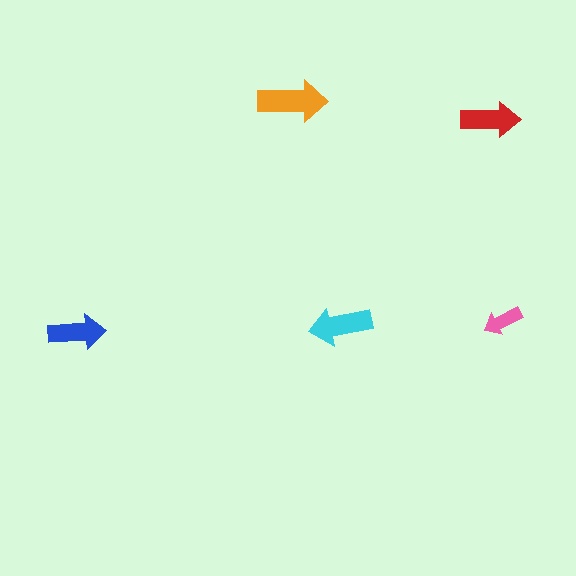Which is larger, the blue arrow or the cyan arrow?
The cyan one.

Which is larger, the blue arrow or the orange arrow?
The orange one.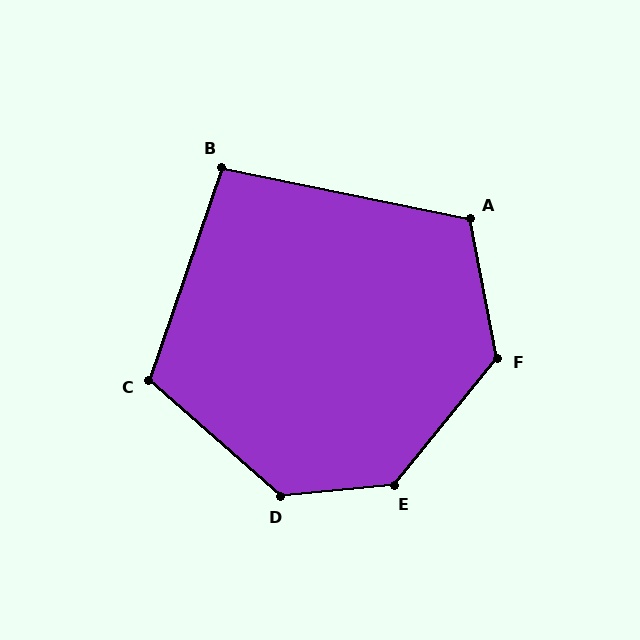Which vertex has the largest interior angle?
E, at approximately 135 degrees.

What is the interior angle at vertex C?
Approximately 113 degrees (obtuse).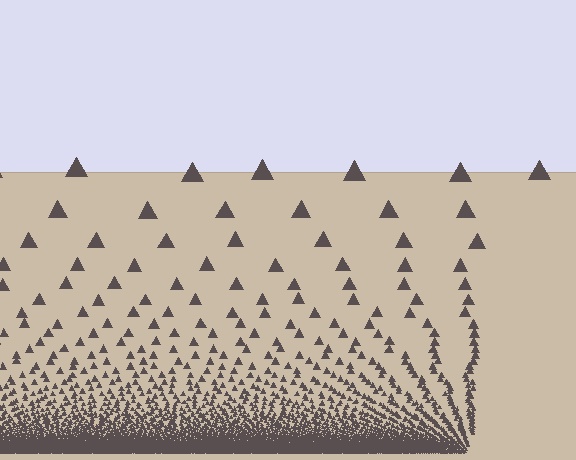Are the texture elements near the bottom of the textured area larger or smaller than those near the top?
Smaller. The gradient is inverted — elements near the bottom are smaller and denser.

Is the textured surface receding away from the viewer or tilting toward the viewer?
The surface appears to tilt toward the viewer. Texture elements get larger and sparser toward the top.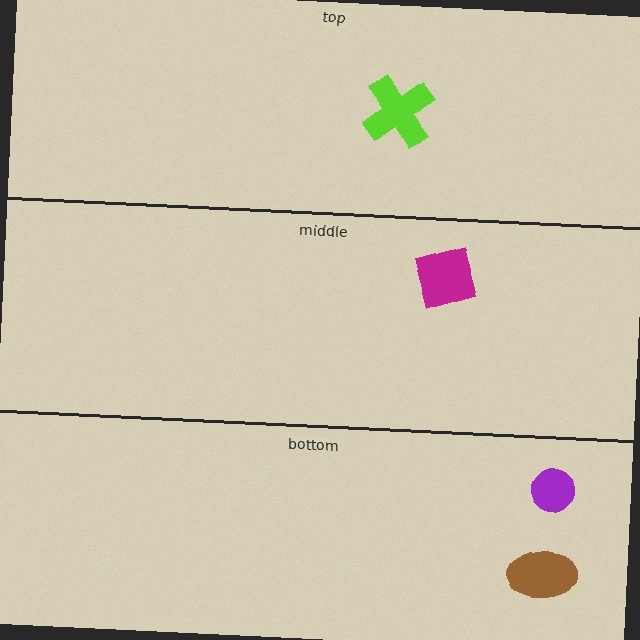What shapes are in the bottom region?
The brown ellipse, the purple circle.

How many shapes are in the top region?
1.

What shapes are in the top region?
The lime cross.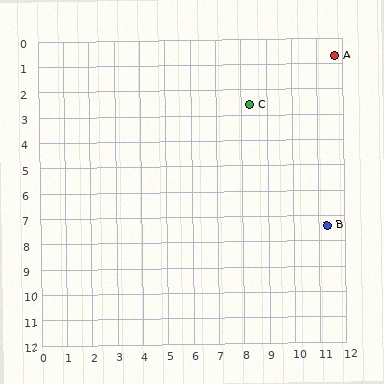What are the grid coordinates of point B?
Point B is at approximately (11.3, 7.4).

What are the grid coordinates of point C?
Point C is at approximately (8.3, 2.6).